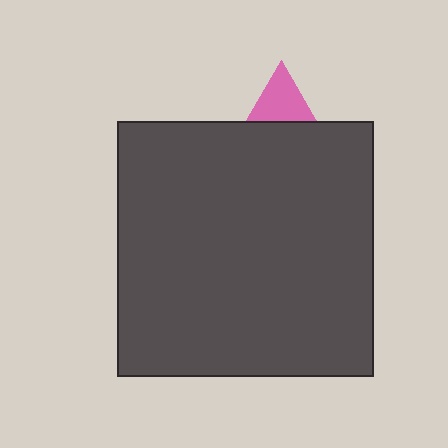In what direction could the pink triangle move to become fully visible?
The pink triangle could move up. That would shift it out from behind the dark gray square entirely.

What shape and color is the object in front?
The object in front is a dark gray square.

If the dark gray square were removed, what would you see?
You would see the complete pink triangle.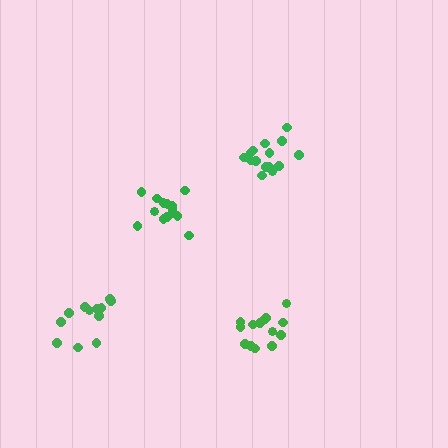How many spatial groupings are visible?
There are 4 spatial groupings.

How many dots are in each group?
Group 1: 14 dots, Group 2: 15 dots, Group 3: 15 dots, Group 4: 13 dots (57 total).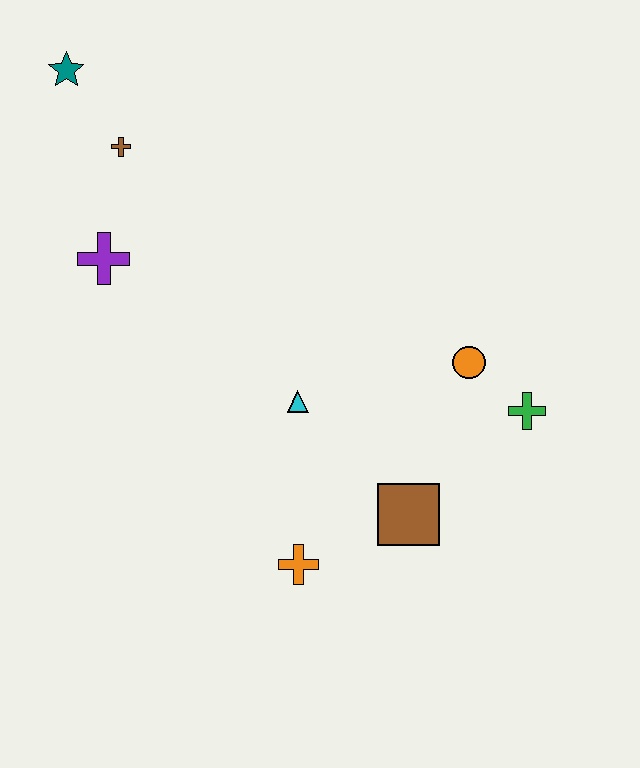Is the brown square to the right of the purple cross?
Yes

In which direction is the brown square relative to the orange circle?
The brown square is below the orange circle.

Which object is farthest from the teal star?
The green cross is farthest from the teal star.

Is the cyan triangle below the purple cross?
Yes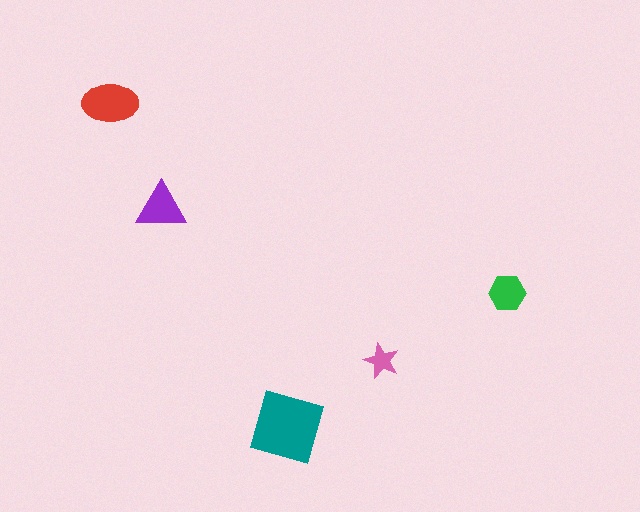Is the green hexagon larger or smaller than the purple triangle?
Smaller.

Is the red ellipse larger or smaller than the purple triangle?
Larger.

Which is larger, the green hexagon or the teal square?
The teal square.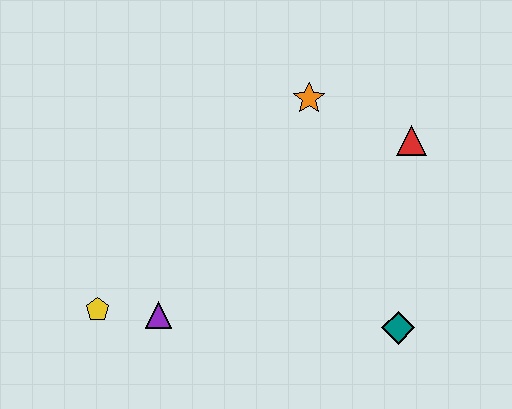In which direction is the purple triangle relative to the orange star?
The purple triangle is below the orange star.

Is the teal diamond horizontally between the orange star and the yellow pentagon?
No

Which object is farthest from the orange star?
The yellow pentagon is farthest from the orange star.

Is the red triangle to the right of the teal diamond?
Yes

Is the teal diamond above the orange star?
No